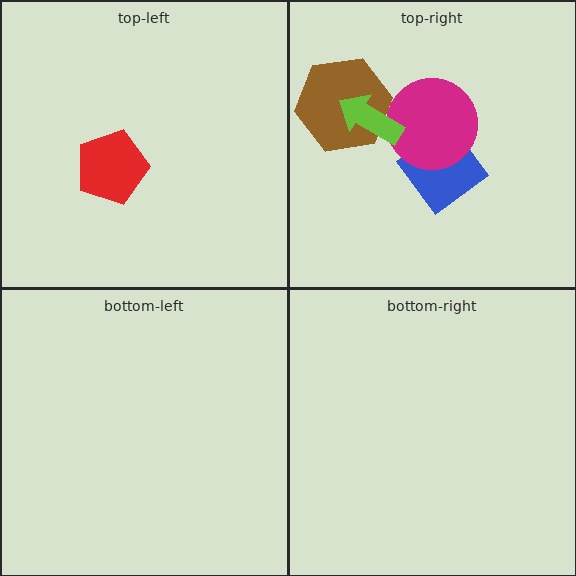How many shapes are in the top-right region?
4.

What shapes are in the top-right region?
The blue diamond, the brown hexagon, the magenta circle, the lime arrow.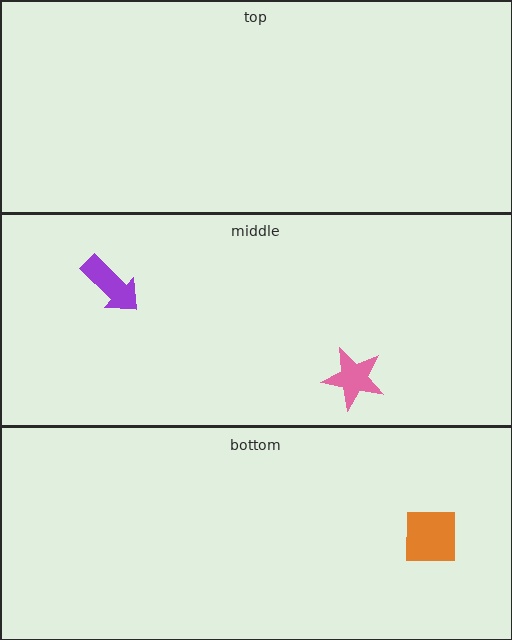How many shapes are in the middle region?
2.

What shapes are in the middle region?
The pink star, the purple arrow.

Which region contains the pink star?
The middle region.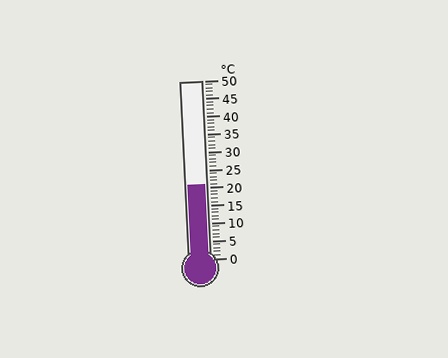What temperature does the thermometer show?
The thermometer shows approximately 21°C.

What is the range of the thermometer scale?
The thermometer scale ranges from 0°C to 50°C.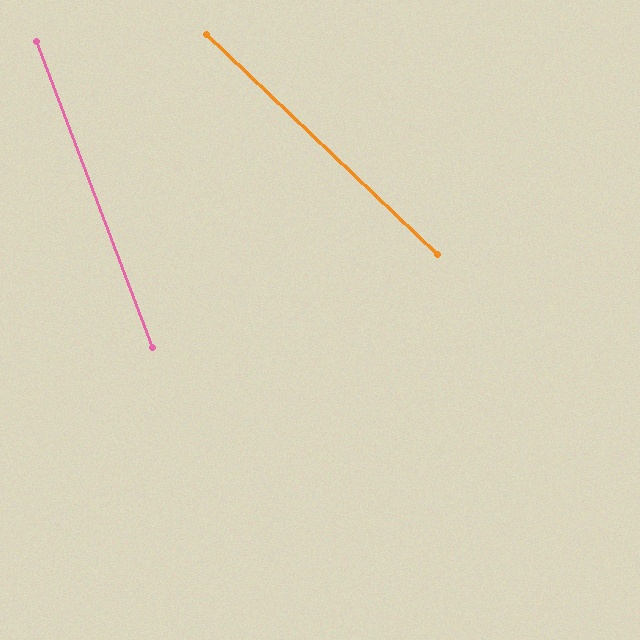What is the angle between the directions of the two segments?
Approximately 26 degrees.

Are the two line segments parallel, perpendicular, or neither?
Neither parallel nor perpendicular — they differ by about 26°.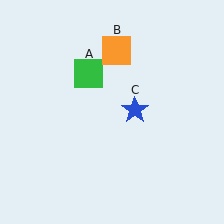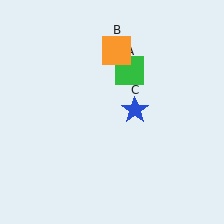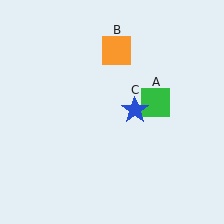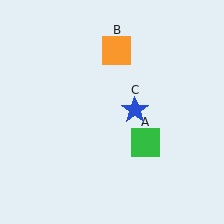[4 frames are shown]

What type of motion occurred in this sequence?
The green square (object A) rotated clockwise around the center of the scene.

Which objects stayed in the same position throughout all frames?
Orange square (object B) and blue star (object C) remained stationary.